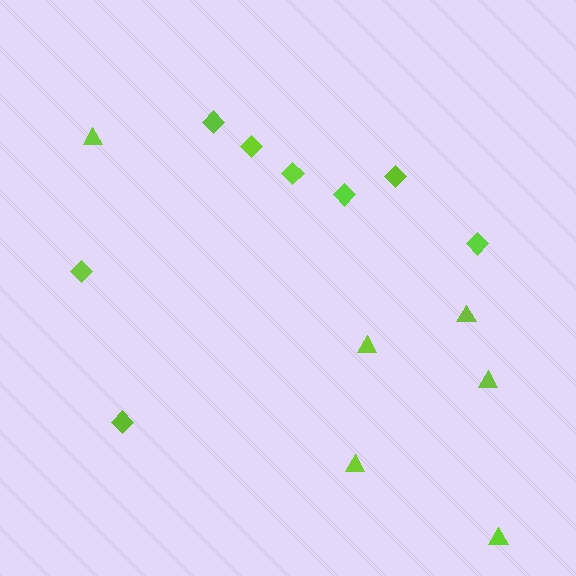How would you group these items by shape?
There are 2 groups: one group of triangles (6) and one group of diamonds (8).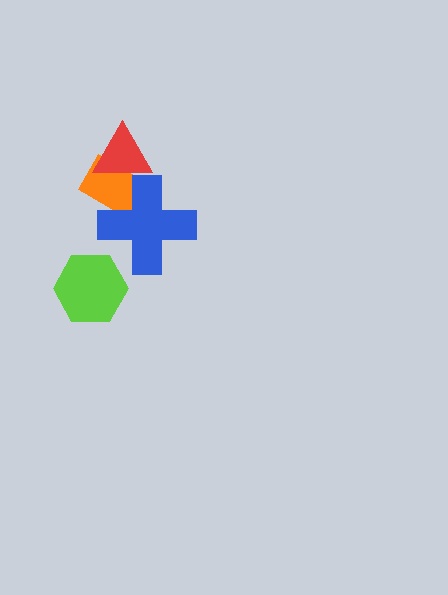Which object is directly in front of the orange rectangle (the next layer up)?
The blue cross is directly in front of the orange rectangle.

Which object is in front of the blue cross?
The red triangle is in front of the blue cross.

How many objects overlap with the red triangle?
2 objects overlap with the red triangle.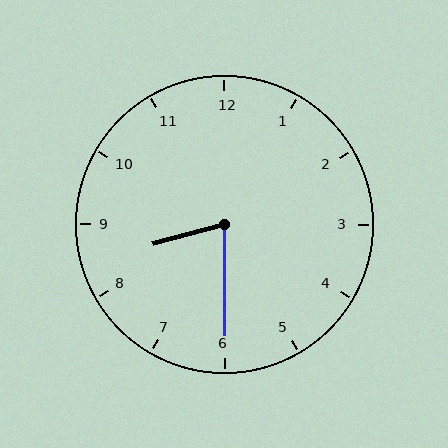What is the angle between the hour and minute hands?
Approximately 75 degrees.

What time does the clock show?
8:30.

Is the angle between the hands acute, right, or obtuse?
It is acute.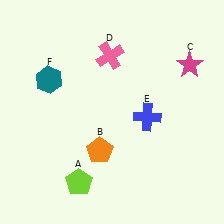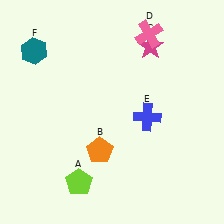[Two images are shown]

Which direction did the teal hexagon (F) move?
The teal hexagon (F) moved up.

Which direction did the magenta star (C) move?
The magenta star (C) moved left.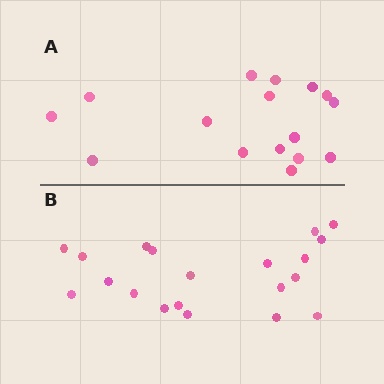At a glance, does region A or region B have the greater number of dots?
Region B (the bottom region) has more dots.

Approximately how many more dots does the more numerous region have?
Region B has about 4 more dots than region A.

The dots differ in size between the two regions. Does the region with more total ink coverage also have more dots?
No. Region A has more total ink coverage because its dots are larger, but region B actually contains more individual dots. Total area can be misleading — the number of items is what matters here.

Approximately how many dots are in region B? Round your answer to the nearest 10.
About 20 dots.